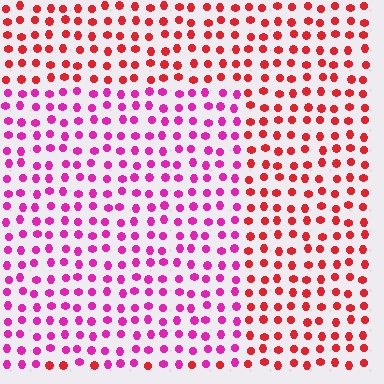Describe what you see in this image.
The image is filled with small red elements in a uniform arrangement. A rectangle-shaped region is visible where the elements are tinted to a slightly different hue, forming a subtle color boundary.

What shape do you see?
I see a rectangle.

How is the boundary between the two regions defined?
The boundary is defined purely by a slight shift in hue (about 42 degrees). Spacing, size, and orientation are identical on both sides.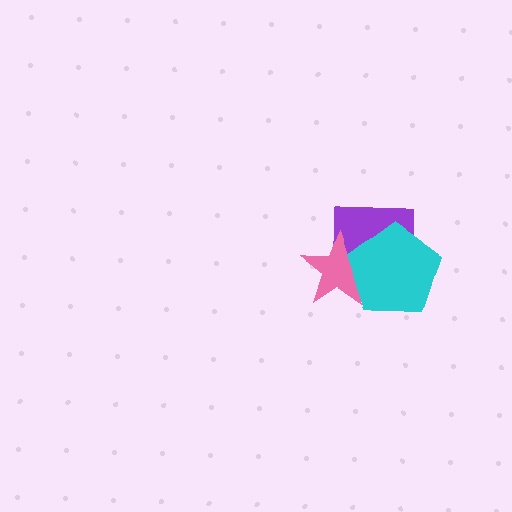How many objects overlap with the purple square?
2 objects overlap with the purple square.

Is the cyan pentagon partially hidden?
No, no other shape covers it.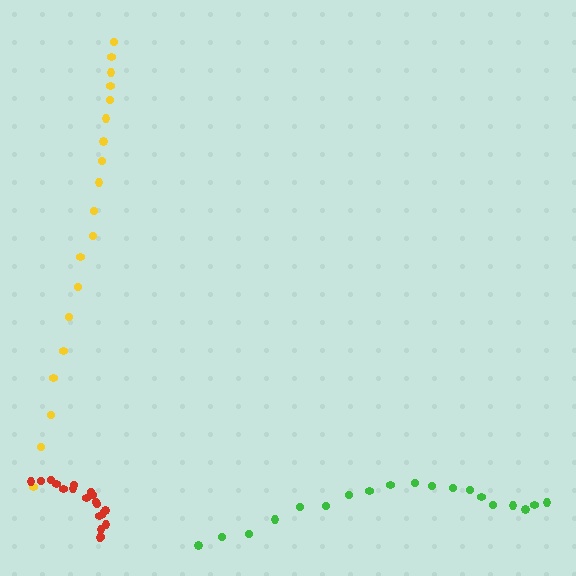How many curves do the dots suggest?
There are 3 distinct paths.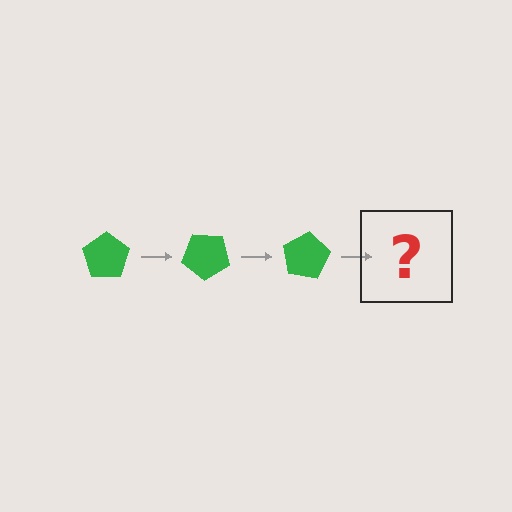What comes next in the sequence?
The next element should be a green pentagon rotated 120 degrees.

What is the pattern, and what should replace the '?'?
The pattern is that the pentagon rotates 40 degrees each step. The '?' should be a green pentagon rotated 120 degrees.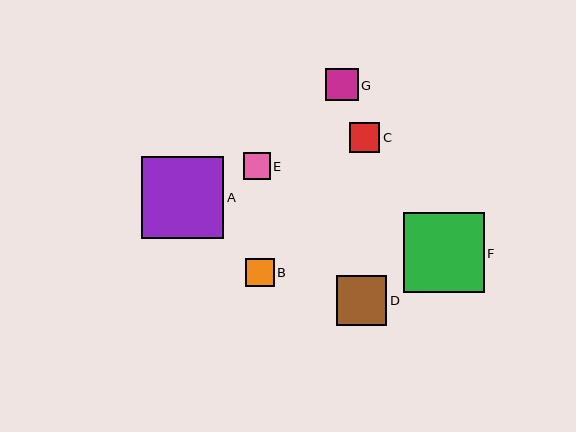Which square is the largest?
Square A is the largest with a size of approximately 82 pixels.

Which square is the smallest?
Square E is the smallest with a size of approximately 27 pixels.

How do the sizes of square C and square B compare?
Square C and square B are approximately the same size.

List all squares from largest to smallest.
From largest to smallest: A, F, D, G, C, B, E.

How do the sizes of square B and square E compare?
Square B and square E are approximately the same size.